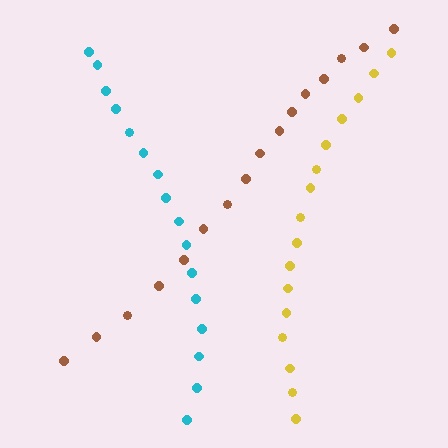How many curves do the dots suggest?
There are 3 distinct paths.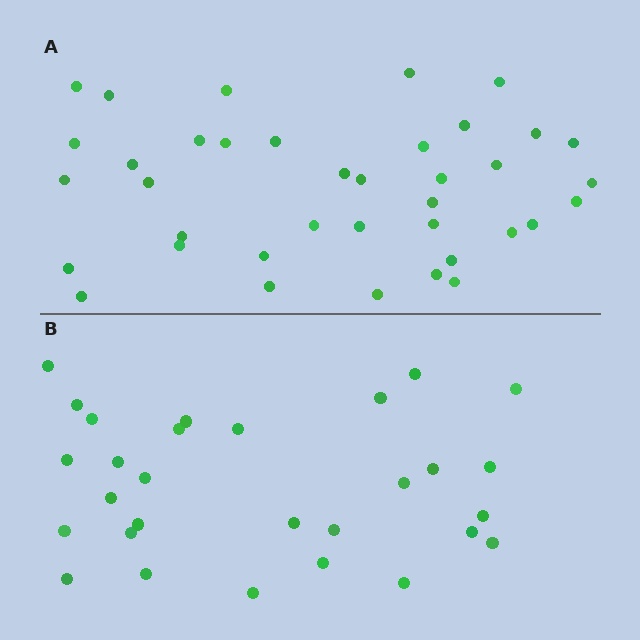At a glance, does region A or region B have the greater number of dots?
Region A (the top region) has more dots.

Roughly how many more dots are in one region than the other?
Region A has roughly 8 or so more dots than region B.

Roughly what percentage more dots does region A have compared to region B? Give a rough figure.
About 30% more.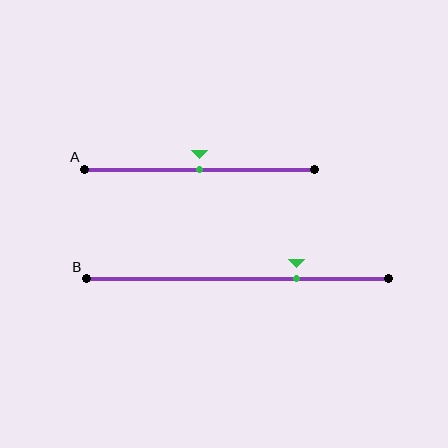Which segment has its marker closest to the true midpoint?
Segment A has its marker closest to the true midpoint.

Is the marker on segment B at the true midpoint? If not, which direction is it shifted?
No, the marker on segment B is shifted to the right by about 20% of the segment length.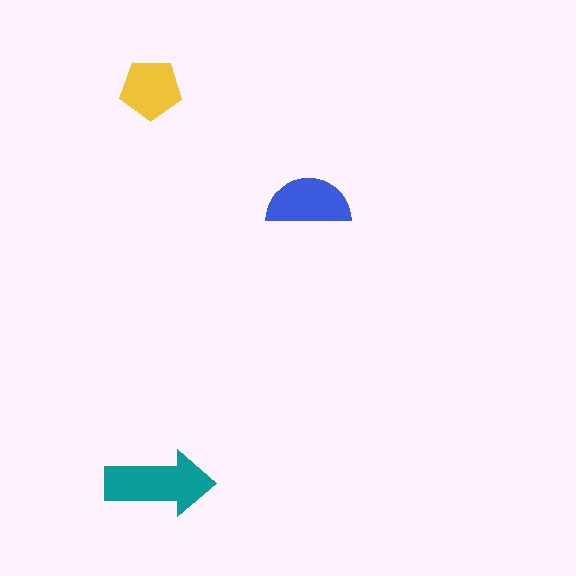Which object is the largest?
The teal arrow.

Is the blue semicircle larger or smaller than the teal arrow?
Smaller.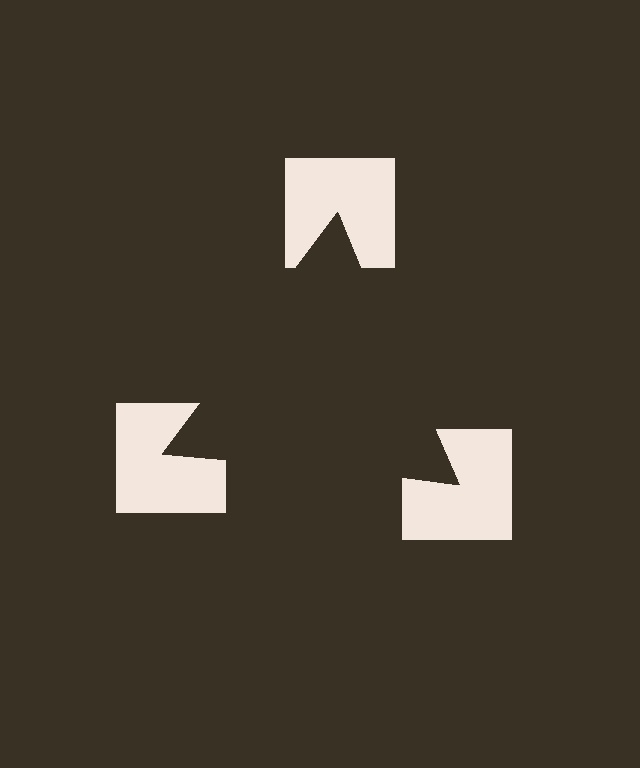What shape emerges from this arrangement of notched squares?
An illusory triangle — its edges are inferred from the aligned wedge cuts in the notched squares, not physically drawn.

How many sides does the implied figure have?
3 sides.